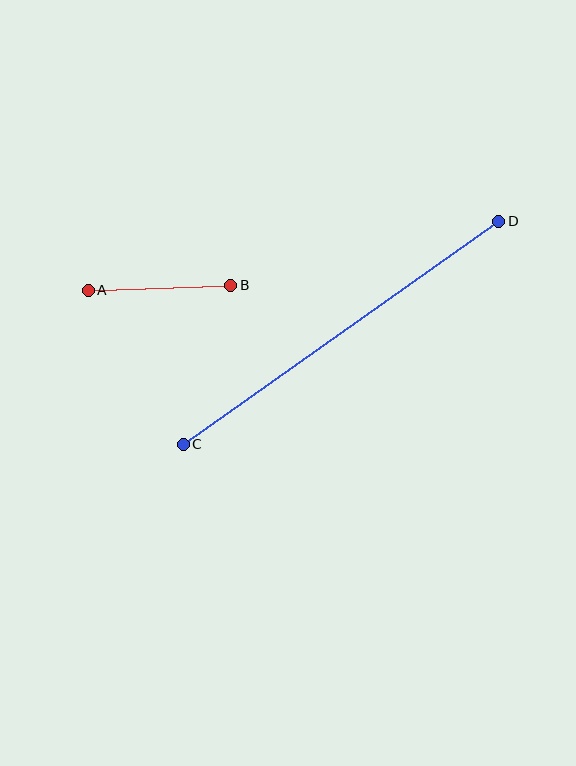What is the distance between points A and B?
The distance is approximately 142 pixels.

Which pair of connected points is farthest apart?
Points C and D are farthest apart.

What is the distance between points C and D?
The distance is approximately 386 pixels.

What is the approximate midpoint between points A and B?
The midpoint is at approximately (160, 288) pixels.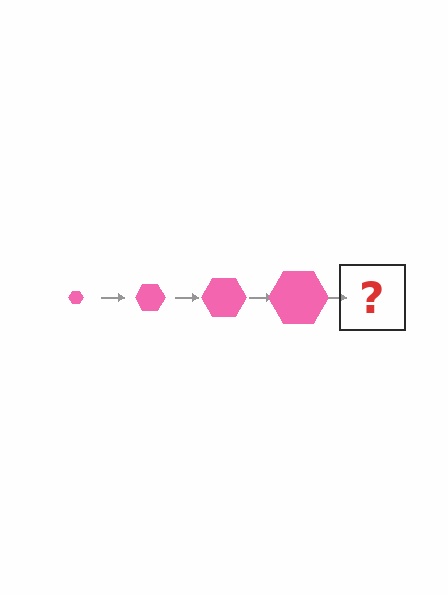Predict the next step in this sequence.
The next step is a pink hexagon, larger than the previous one.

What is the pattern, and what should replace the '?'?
The pattern is that the hexagon gets progressively larger each step. The '?' should be a pink hexagon, larger than the previous one.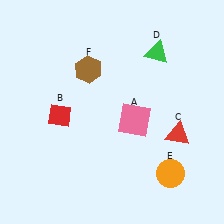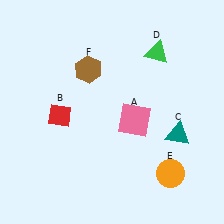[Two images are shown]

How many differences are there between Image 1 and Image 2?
There is 1 difference between the two images.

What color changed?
The triangle (C) changed from red in Image 1 to teal in Image 2.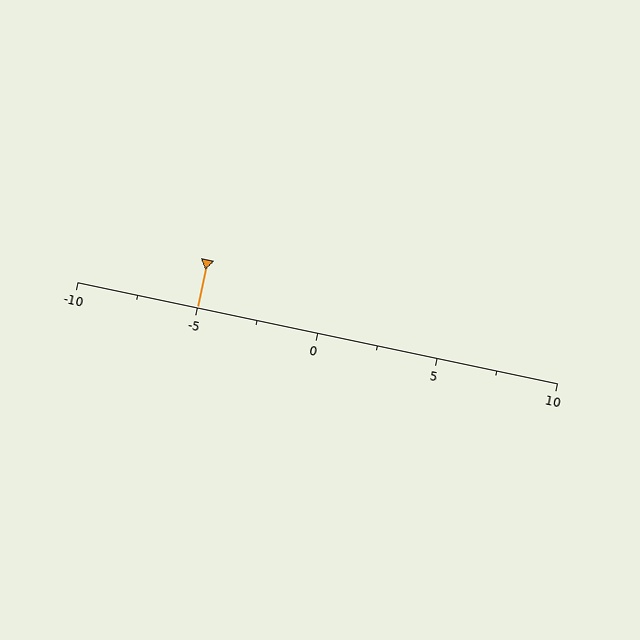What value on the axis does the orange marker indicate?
The marker indicates approximately -5.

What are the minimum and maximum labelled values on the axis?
The axis runs from -10 to 10.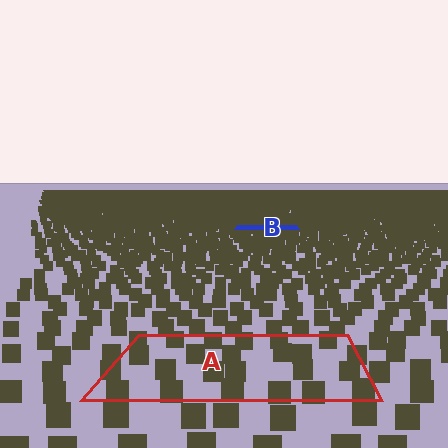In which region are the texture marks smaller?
The texture marks are smaller in region B, because it is farther away.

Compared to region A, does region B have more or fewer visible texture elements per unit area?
Region B has more texture elements per unit area — they are packed more densely because it is farther away.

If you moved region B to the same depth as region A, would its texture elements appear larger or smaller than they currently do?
They would appear larger. At a closer depth, the same texture elements are projected at a bigger on-screen size.